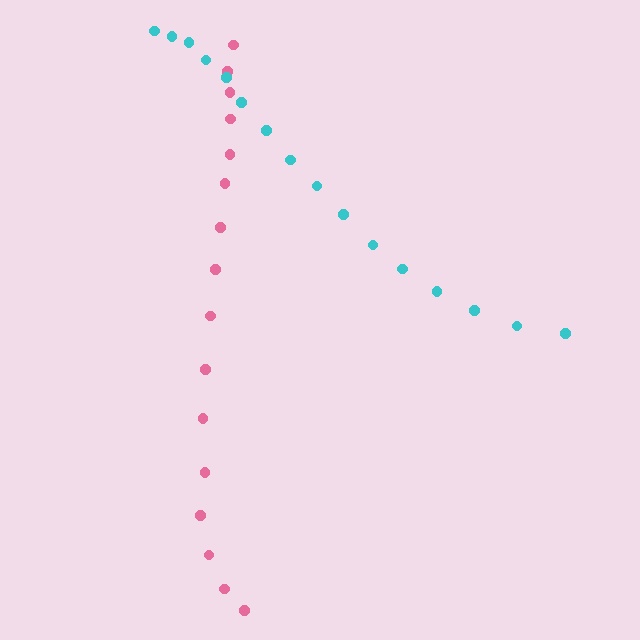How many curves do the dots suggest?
There are 2 distinct paths.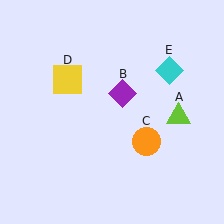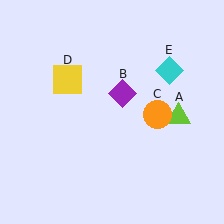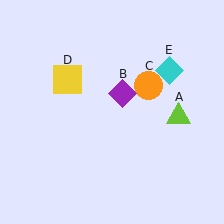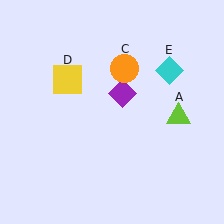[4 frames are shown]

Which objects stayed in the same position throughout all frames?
Lime triangle (object A) and purple diamond (object B) and yellow square (object D) and cyan diamond (object E) remained stationary.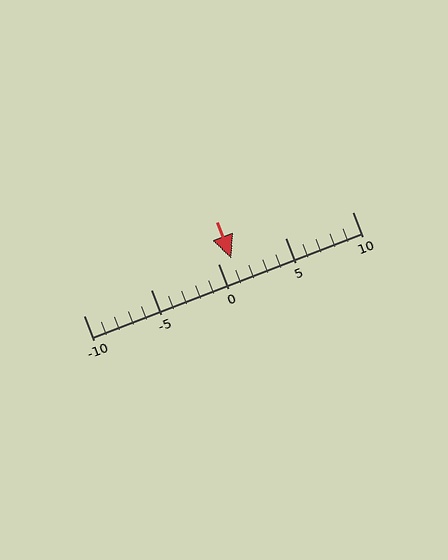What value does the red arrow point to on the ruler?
The red arrow points to approximately 1.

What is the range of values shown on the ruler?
The ruler shows values from -10 to 10.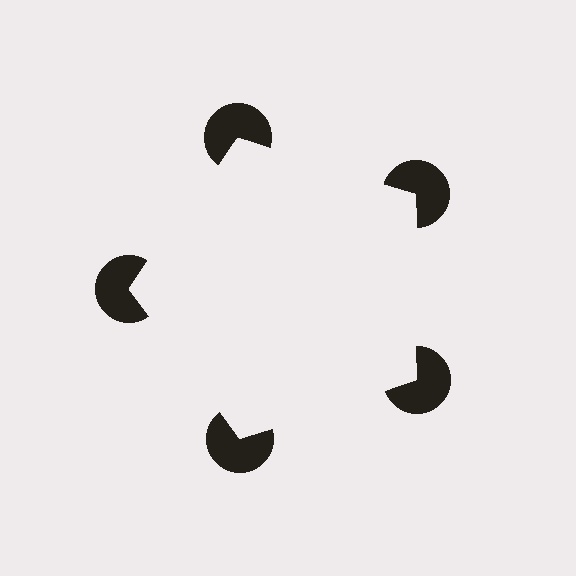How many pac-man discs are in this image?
There are 5 — one at each vertex of the illusory pentagon.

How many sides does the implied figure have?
5 sides.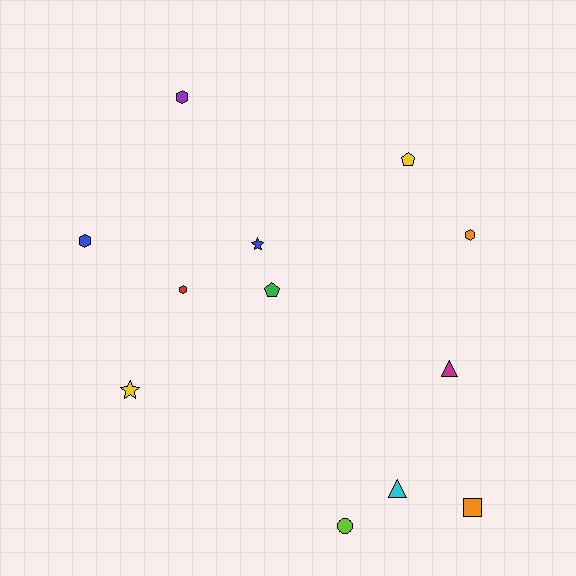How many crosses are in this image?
There are no crosses.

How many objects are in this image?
There are 12 objects.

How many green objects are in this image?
There is 1 green object.